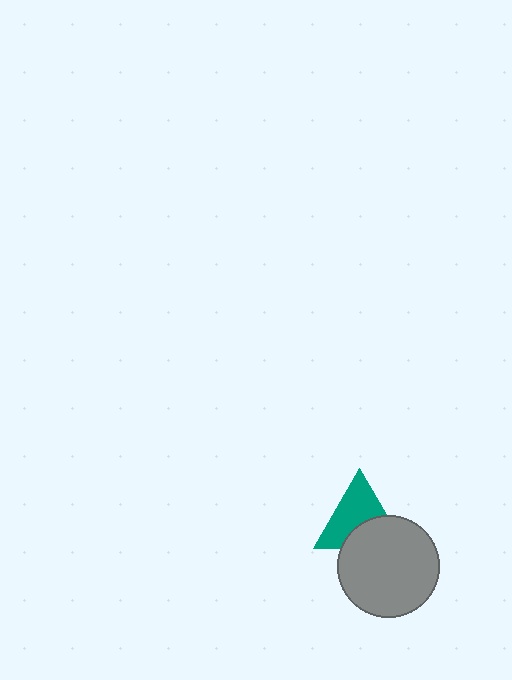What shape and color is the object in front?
The object in front is a gray circle.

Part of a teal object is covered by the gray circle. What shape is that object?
It is a triangle.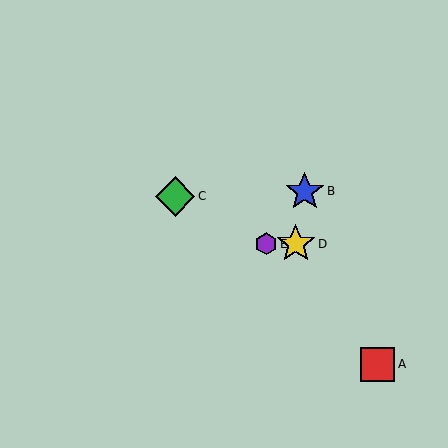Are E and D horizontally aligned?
Yes, both are at y≈244.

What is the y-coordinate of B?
Object B is at y≈191.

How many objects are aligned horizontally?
2 objects (D, E) are aligned horizontally.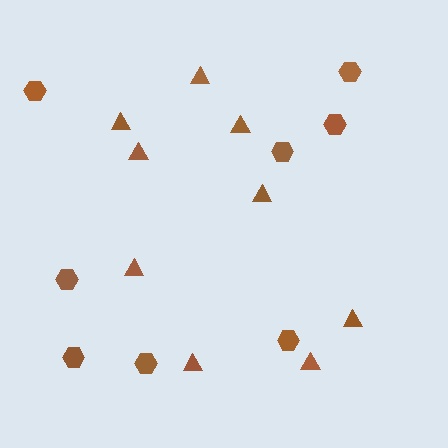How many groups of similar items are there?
There are 2 groups: one group of hexagons (8) and one group of triangles (9).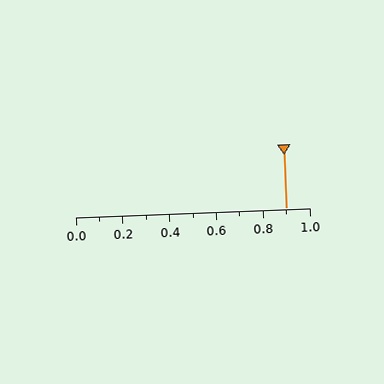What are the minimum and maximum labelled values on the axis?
The axis runs from 0.0 to 1.0.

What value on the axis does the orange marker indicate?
The marker indicates approximately 0.9.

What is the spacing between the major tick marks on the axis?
The major ticks are spaced 0.2 apart.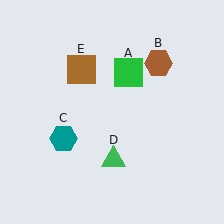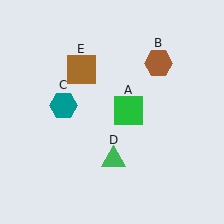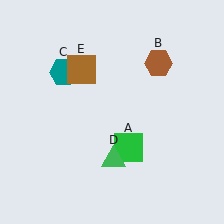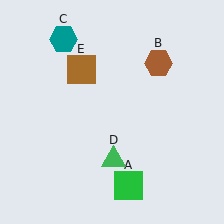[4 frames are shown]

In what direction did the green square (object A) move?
The green square (object A) moved down.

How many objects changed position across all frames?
2 objects changed position: green square (object A), teal hexagon (object C).